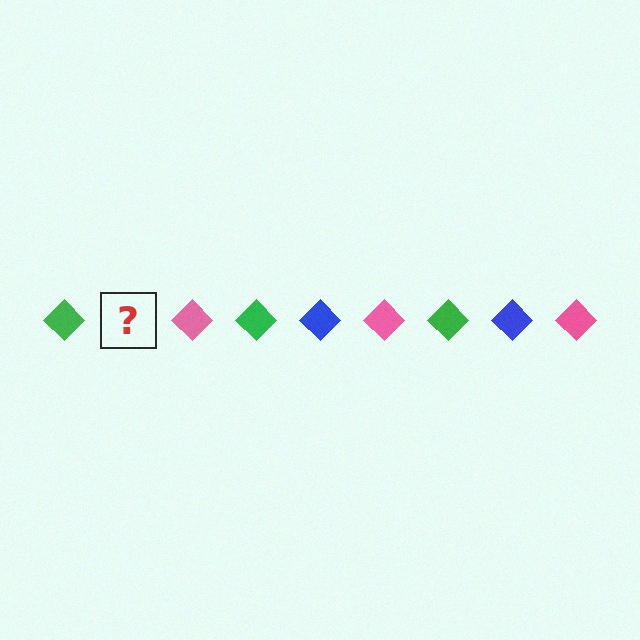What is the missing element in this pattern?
The missing element is a blue diamond.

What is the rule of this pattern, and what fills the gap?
The rule is that the pattern cycles through green, blue, pink diamonds. The gap should be filled with a blue diamond.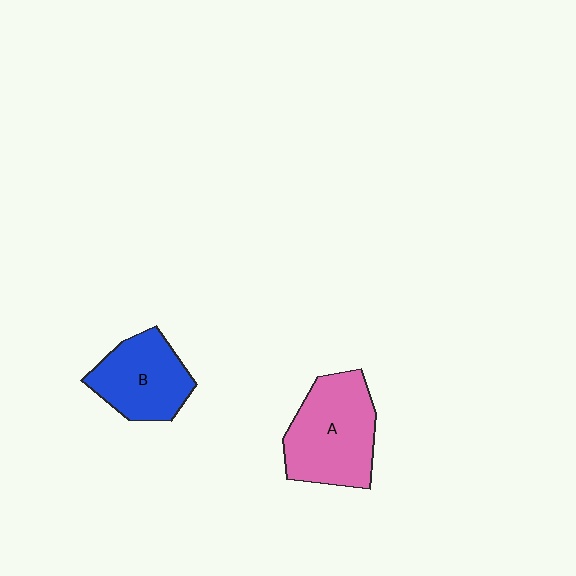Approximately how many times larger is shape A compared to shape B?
Approximately 1.3 times.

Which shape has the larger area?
Shape A (pink).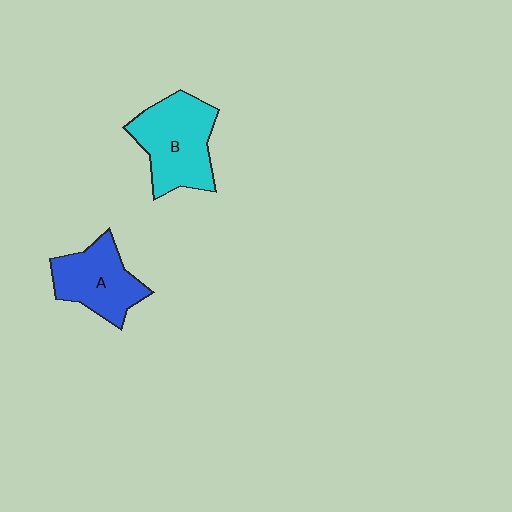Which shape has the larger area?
Shape B (cyan).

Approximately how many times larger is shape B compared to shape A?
Approximately 1.2 times.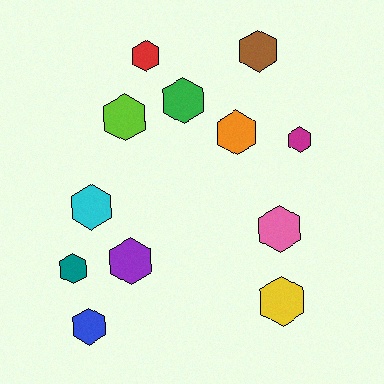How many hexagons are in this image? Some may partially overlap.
There are 12 hexagons.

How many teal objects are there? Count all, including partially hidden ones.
There is 1 teal object.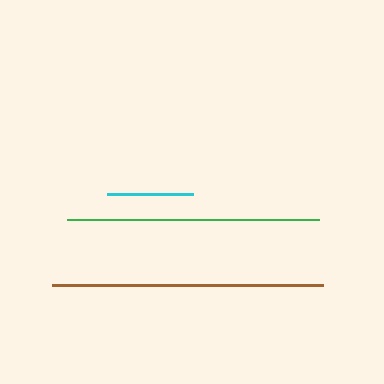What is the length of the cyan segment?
The cyan segment is approximately 87 pixels long.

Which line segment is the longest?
The brown line is the longest at approximately 270 pixels.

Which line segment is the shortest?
The cyan line is the shortest at approximately 87 pixels.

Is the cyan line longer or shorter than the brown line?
The brown line is longer than the cyan line.